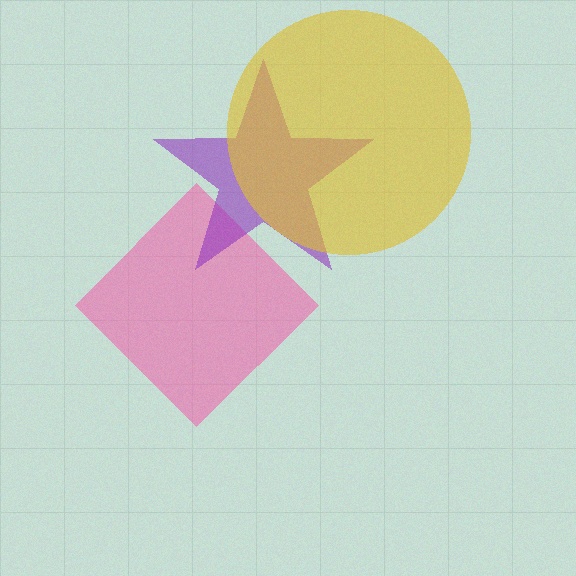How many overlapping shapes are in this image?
There are 3 overlapping shapes in the image.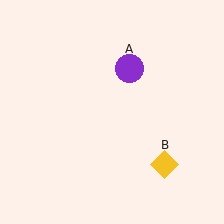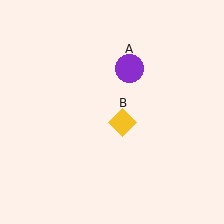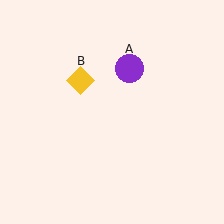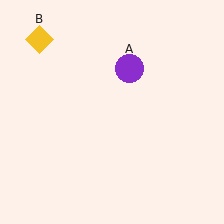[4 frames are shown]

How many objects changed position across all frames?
1 object changed position: yellow diamond (object B).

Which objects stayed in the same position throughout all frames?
Purple circle (object A) remained stationary.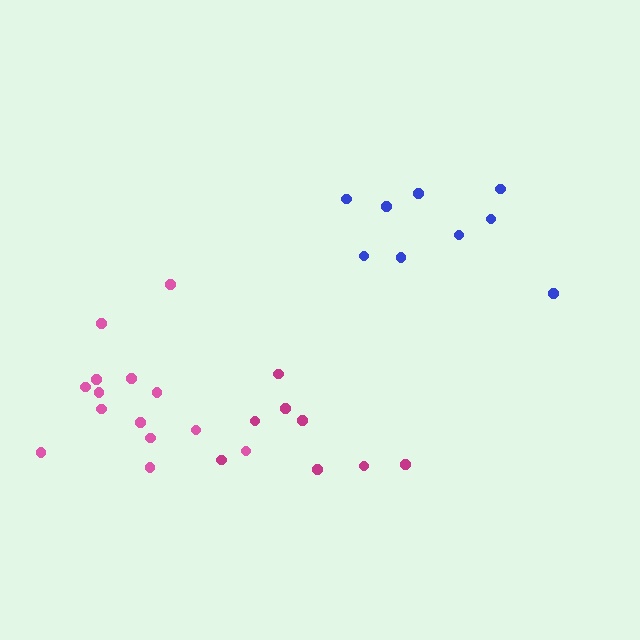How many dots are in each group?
Group 1: 8 dots, Group 2: 9 dots, Group 3: 14 dots (31 total).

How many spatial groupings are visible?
There are 3 spatial groupings.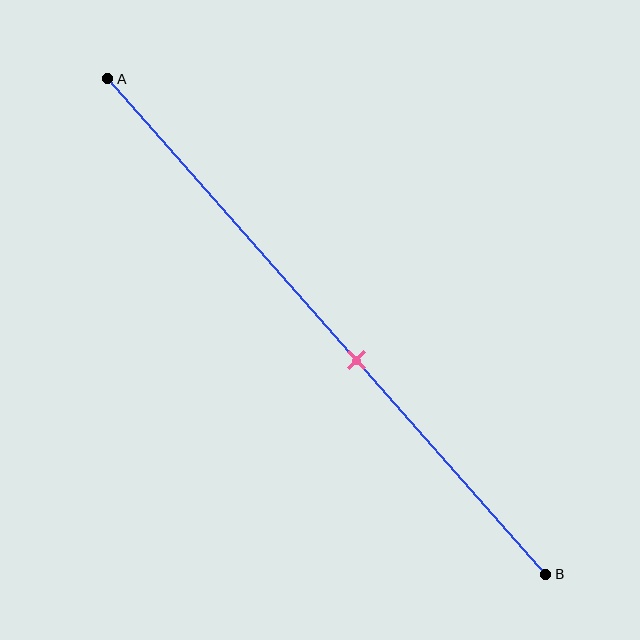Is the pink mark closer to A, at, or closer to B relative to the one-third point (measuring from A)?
The pink mark is closer to point B than the one-third point of segment AB.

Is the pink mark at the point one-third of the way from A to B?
No, the mark is at about 55% from A, not at the 33% one-third point.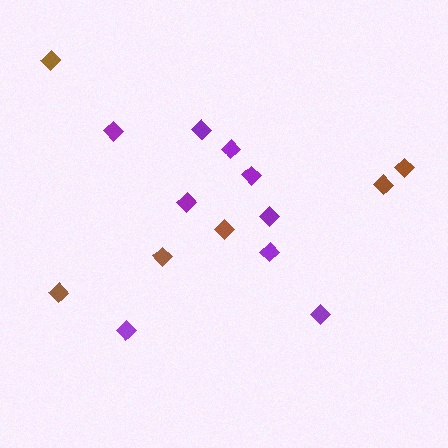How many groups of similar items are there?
There are 2 groups: one group of purple diamonds (9) and one group of brown diamonds (6).